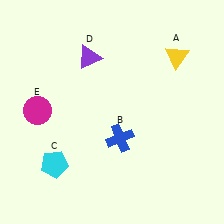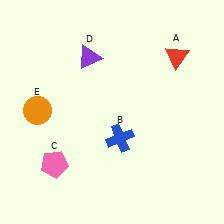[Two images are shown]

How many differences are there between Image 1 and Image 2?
There are 3 differences between the two images.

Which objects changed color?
A changed from yellow to red. C changed from cyan to pink. E changed from magenta to orange.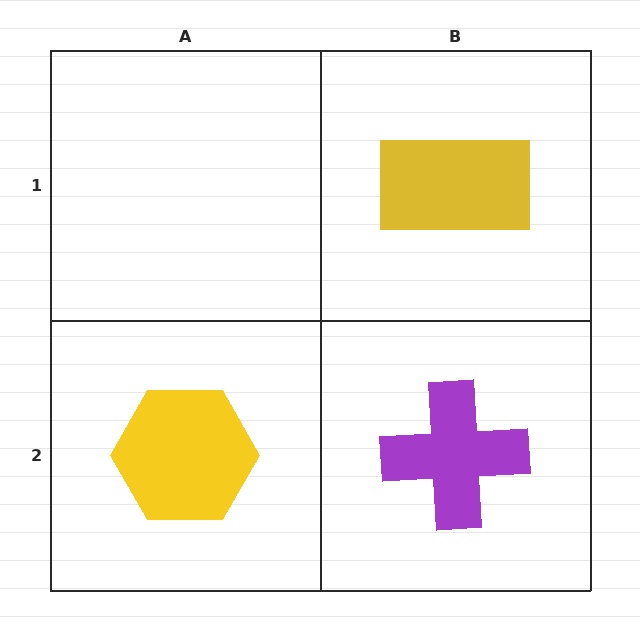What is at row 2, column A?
A yellow hexagon.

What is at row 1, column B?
A yellow rectangle.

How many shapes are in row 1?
1 shape.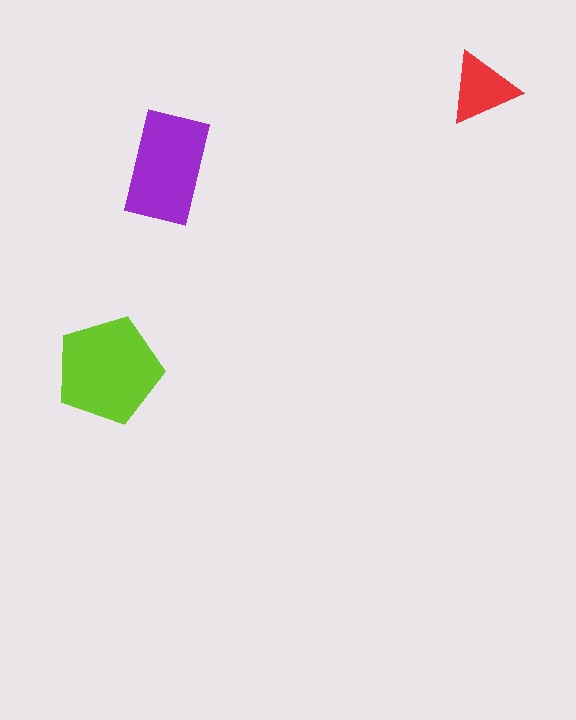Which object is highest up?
The red triangle is topmost.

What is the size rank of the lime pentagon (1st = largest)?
1st.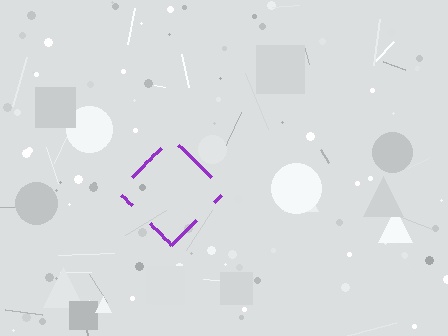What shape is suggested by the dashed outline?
The dashed outline suggests a diamond.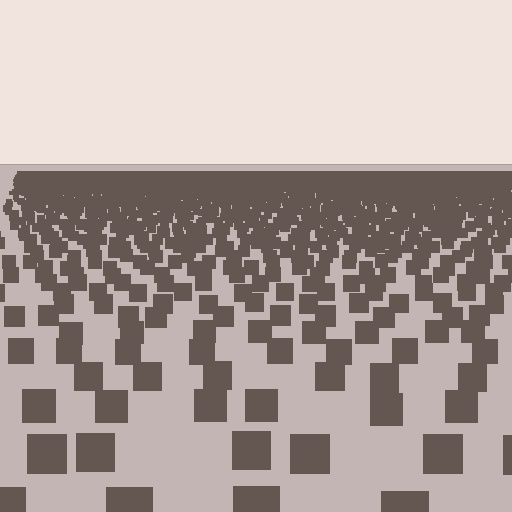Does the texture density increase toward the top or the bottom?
Density increases toward the top.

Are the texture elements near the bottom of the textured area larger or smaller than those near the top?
Larger. Near the bottom, elements are closer to the viewer and appear at a bigger on-screen size.